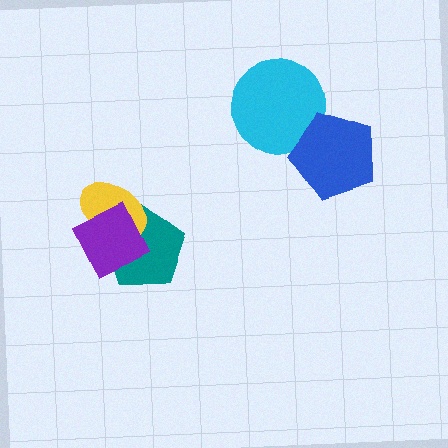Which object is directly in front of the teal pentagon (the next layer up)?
The yellow ellipse is directly in front of the teal pentagon.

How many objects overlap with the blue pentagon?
1 object overlaps with the blue pentagon.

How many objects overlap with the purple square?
2 objects overlap with the purple square.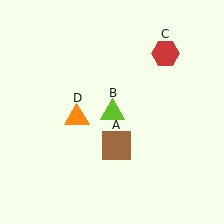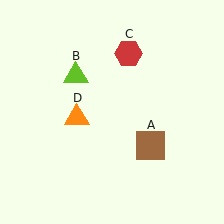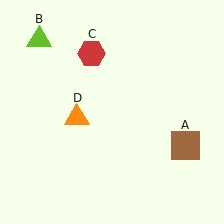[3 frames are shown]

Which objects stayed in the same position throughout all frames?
Orange triangle (object D) remained stationary.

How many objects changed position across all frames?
3 objects changed position: brown square (object A), lime triangle (object B), red hexagon (object C).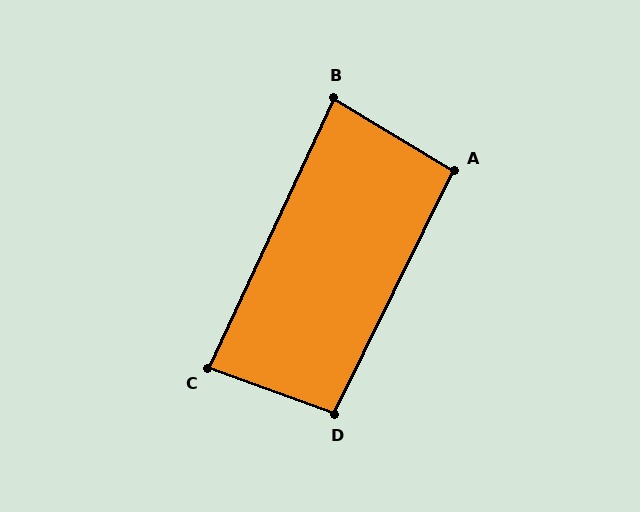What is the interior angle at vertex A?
Approximately 95 degrees (obtuse).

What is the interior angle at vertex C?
Approximately 85 degrees (acute).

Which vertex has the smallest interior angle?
B, at approximately 84 degrees.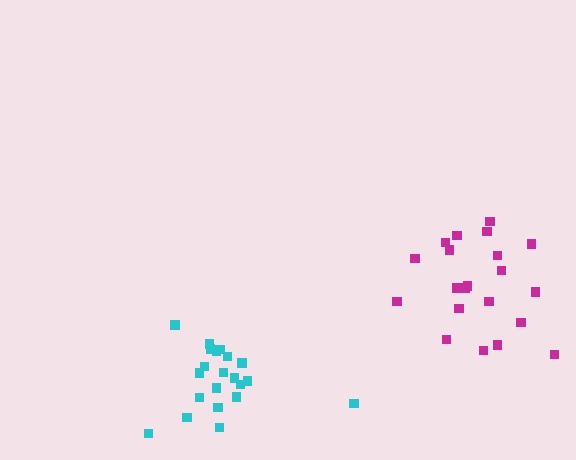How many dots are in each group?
Group 1: 21 dots, Group 2: 21 dots (42 total).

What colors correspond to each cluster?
The clusters are colored: magenta, cyan.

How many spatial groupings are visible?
There are 2 spatial groupings.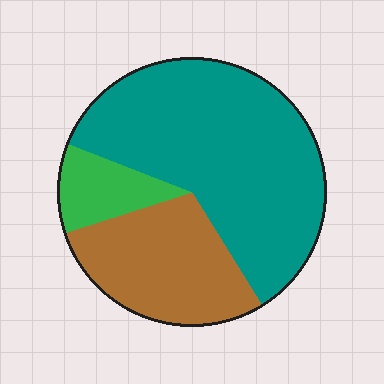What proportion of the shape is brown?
Brown covers about 30% of the shape.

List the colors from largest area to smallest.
From largest to smallest: teal, brown, green.